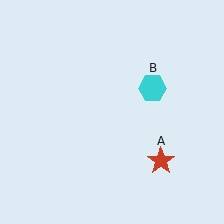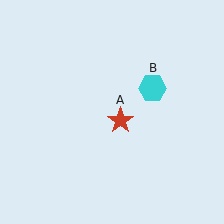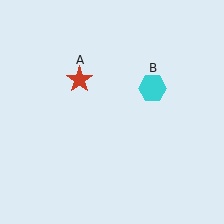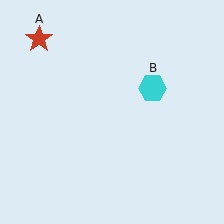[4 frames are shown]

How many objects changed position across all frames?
1 object changed position: red star (object A).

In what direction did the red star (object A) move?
The red star (object A) moved up and to the left.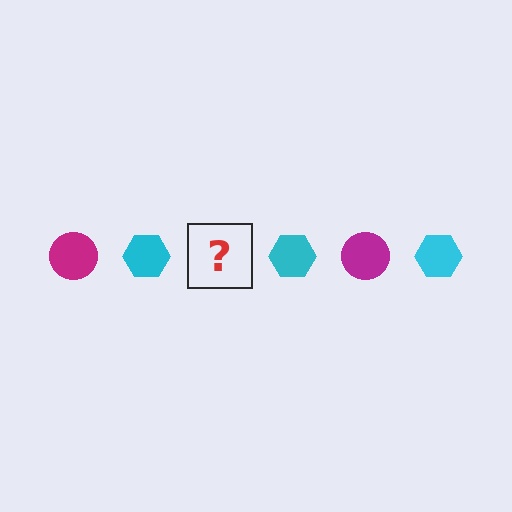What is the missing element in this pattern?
The missing element is a magenta circle.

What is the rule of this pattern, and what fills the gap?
The rule is that the pattern alternates between magenta circle and cyan hexagon. The gap should be filled with a magenta circle.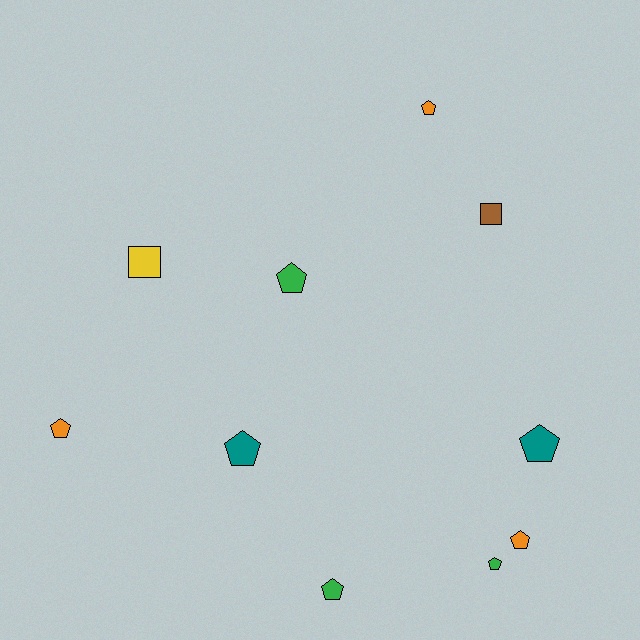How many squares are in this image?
There are 2 squares.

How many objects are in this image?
There are 10 objects.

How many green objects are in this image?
There are 3 green objects.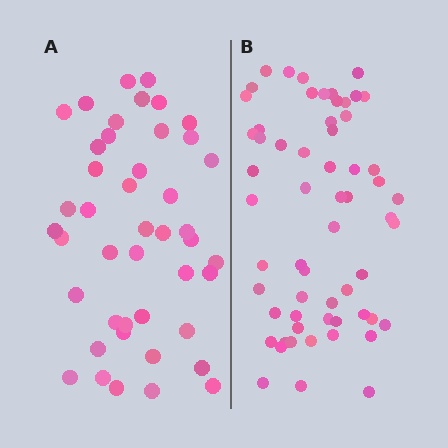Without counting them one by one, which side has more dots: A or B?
Region B (the right region) has more dots.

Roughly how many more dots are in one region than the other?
Region B has approximately 15 more dots than region A.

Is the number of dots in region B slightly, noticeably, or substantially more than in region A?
Region B has noticeably more, but not dramatically so. The ratio is roughly 1.4 to 1.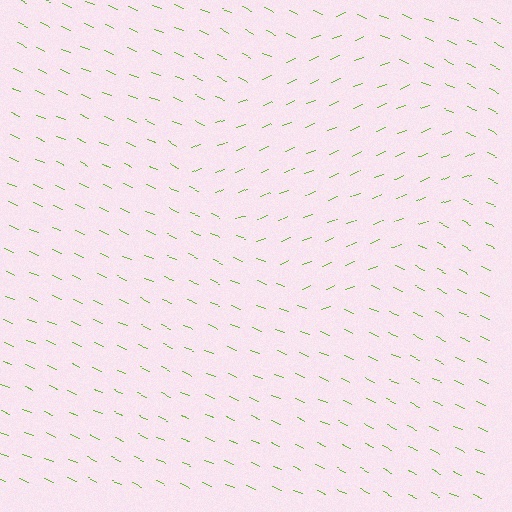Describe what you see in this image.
The image is filled with small lime line segments. A diamond region in the image has lines oriented differently from the surrounding lines, creating a visible texture boundary.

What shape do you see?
I see a diamond.